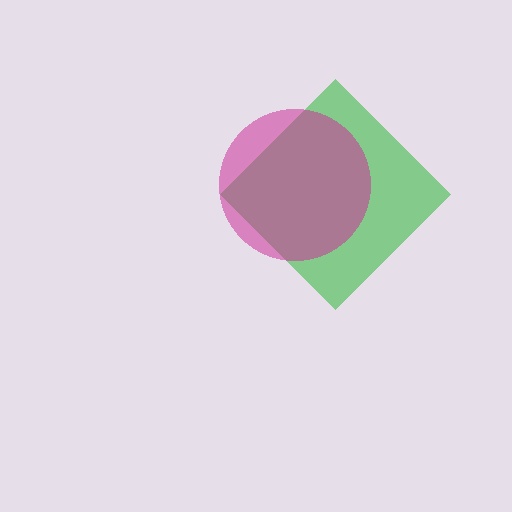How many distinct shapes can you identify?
There are 2 distinct shapes: a green diamond, a magenta circle.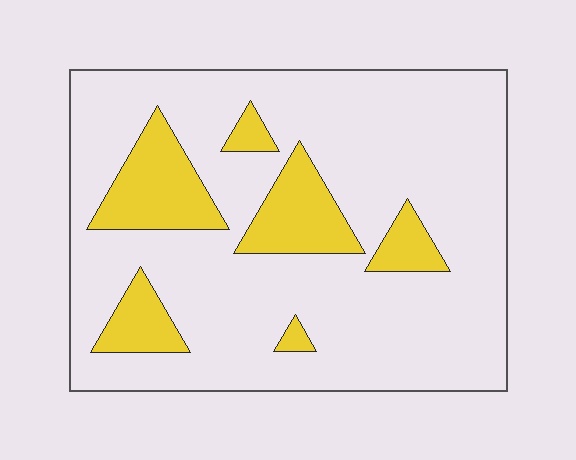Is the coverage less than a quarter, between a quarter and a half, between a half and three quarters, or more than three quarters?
Less than a quarter.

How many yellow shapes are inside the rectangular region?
6.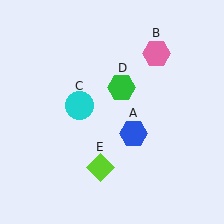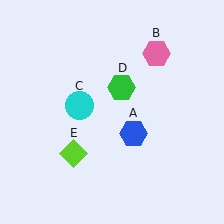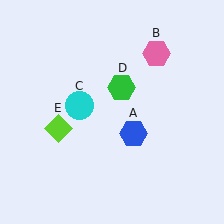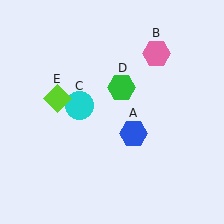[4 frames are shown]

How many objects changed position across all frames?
1 object changed position: lime diamond (object E).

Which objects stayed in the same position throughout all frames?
Blue hexagon (object A) and pink hexagon (object B) and cyan circle (object C) and green hexagon (object D) remained stationary.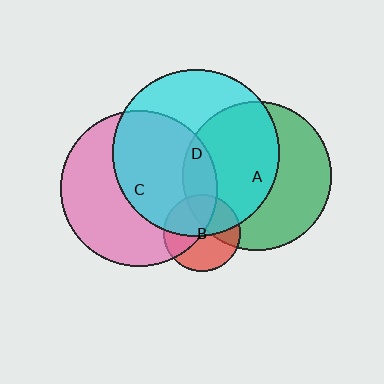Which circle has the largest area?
Circle D (cyan).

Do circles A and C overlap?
Yes.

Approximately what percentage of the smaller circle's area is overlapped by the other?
Approximately 15%.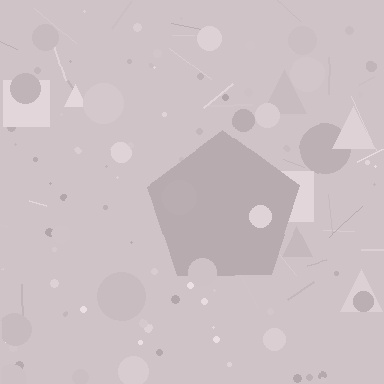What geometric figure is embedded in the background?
A pentagon is embedded in the background.